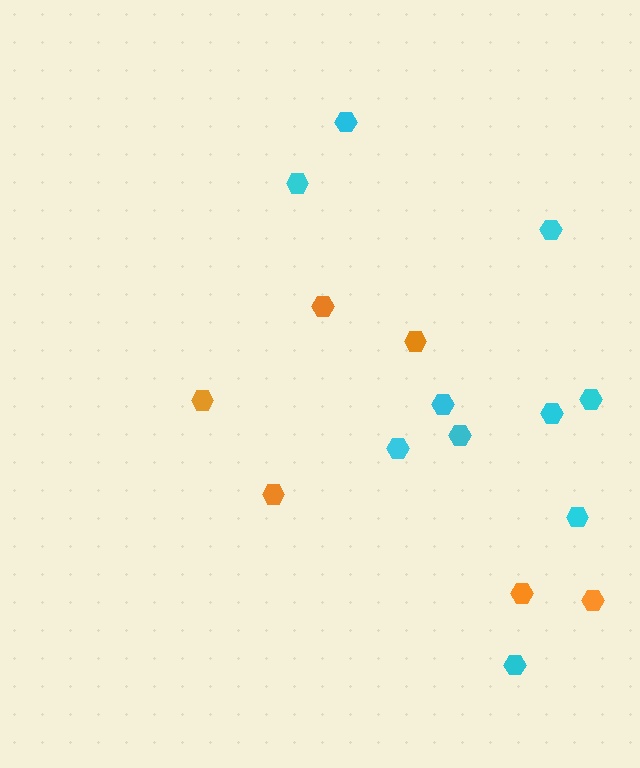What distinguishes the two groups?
There are 2 groups: one group of orange hexagons (6) and one group of cyan hexagons (10).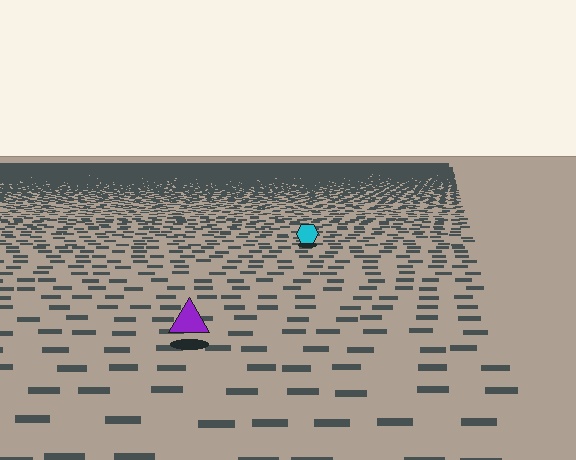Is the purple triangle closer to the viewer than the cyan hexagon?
Yes. The purple triangle is closer — you can tell from the texture gradient: the ground texture is coarser near it.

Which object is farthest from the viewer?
The cyan hexagon is farthest from the viewer. It appears smaller and the ground texture around it is denser.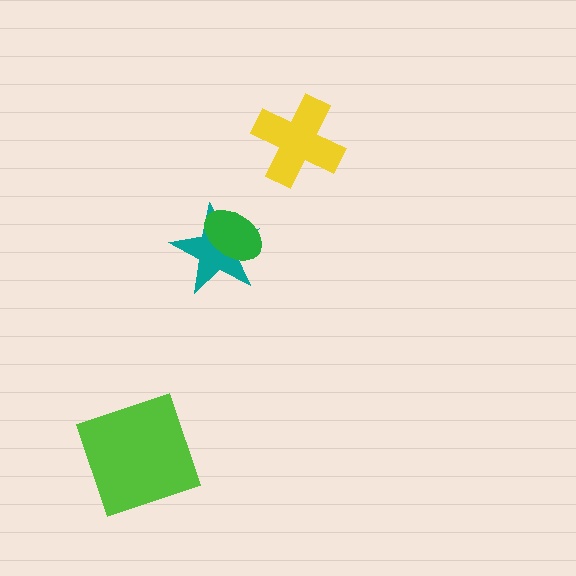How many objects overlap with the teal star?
1 object overlaps with the teal star.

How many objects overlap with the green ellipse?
1 object overlaps with the green ellipse.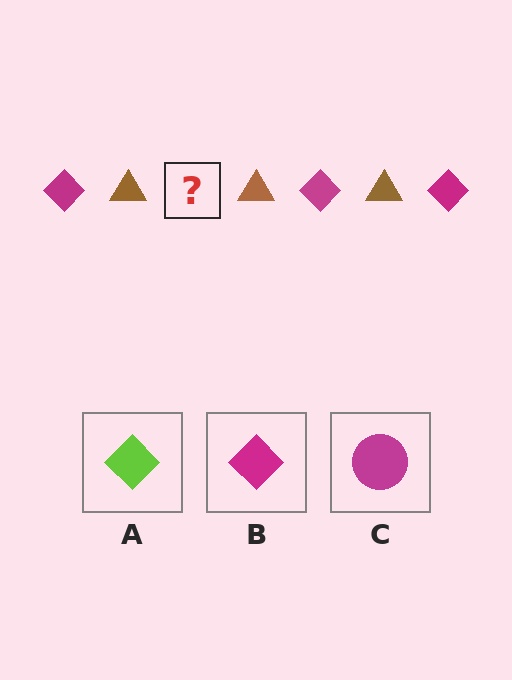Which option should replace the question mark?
Option B.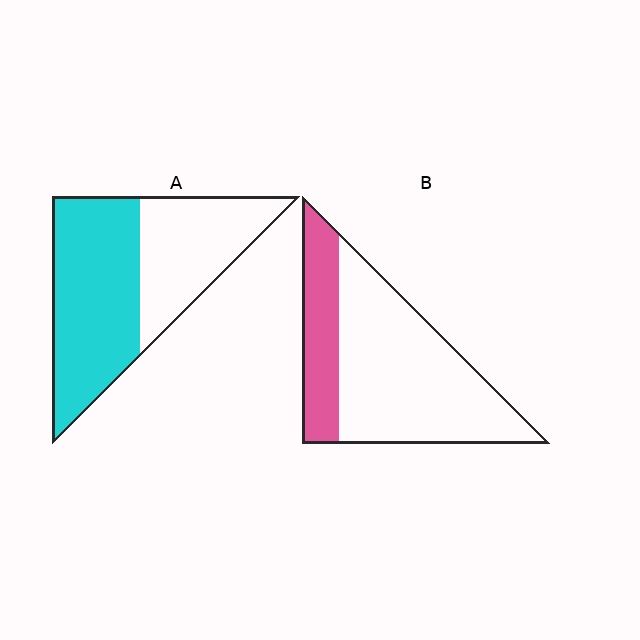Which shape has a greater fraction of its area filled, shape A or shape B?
Shape A.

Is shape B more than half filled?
No.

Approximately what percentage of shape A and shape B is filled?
A is approximately 60% and B is approximately 30%.